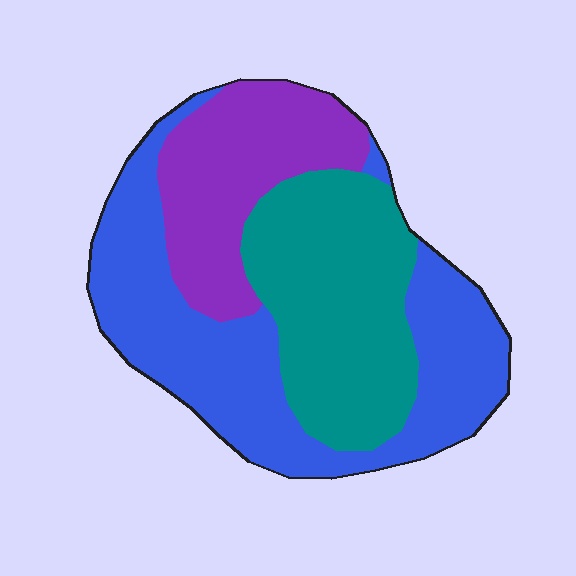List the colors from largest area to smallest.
From largest to smallest: blue, teal, purple.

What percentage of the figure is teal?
Teal covers roughly 35% of the figure.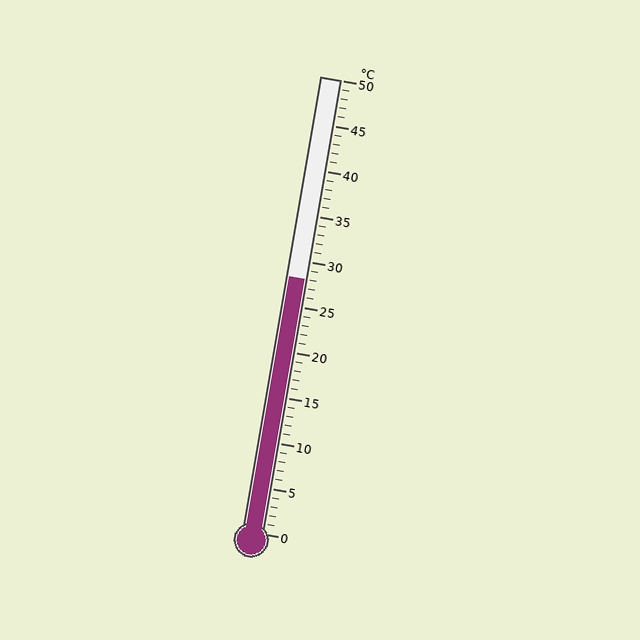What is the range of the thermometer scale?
The thermometer scale ranges from 0°C to 50°C.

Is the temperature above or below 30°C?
The temperature is below 30°C.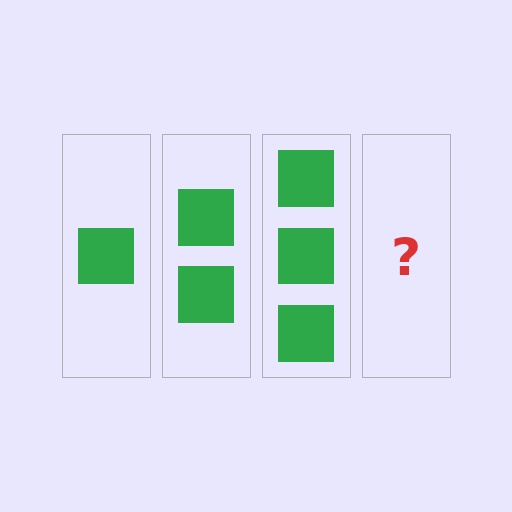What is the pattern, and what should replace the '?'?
The pattern is that each step adds one more square. The '?' should be 4 squares.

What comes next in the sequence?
The next element should be 4 squares.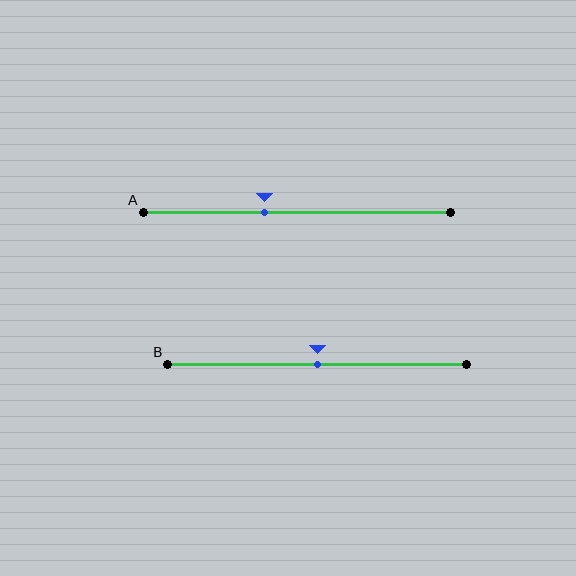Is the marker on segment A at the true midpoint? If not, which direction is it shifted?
No, the marker on segment A is shifted to the left by about 11% of the segment length.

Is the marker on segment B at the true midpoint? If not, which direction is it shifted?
Yes, the marker on segment B is at the true midpoint.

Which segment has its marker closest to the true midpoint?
Segment B has its marker closest to the true midpoint.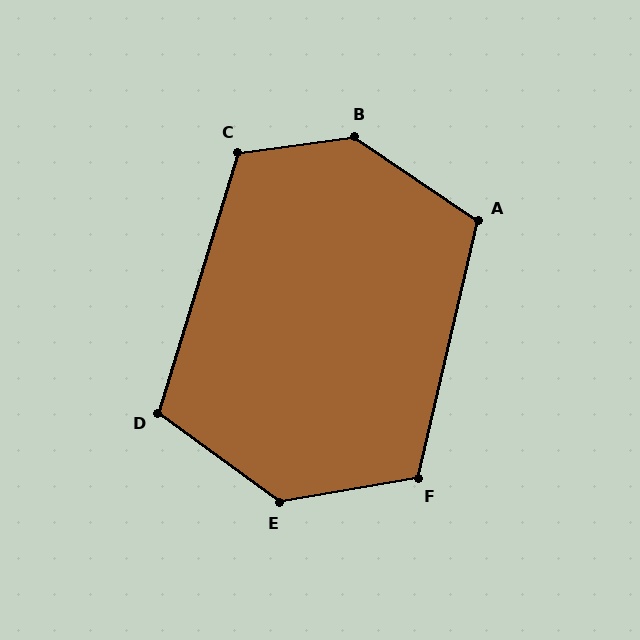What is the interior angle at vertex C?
Approximately 115 degrees (obtuse).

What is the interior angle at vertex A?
Approximately 111 degrees (obtuse).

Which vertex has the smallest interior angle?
D, at approximately 109 degrees.